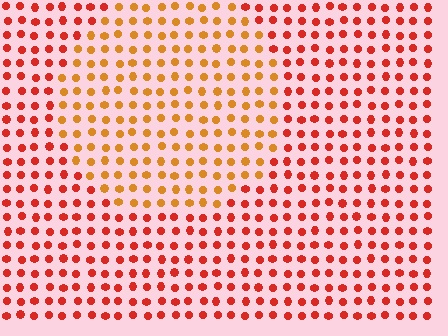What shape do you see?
I see a circle.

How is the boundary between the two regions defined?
The boundary is defined purely by a slight shift in hue (about 32 degrees). Spacing, size, and orientation are identical on both sides.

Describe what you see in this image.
The image is filled with small red elements in a uniform arrangement. A circle-shaped region is visible where the elements are tinted to a slightly different hue, forming a subtle color boundary.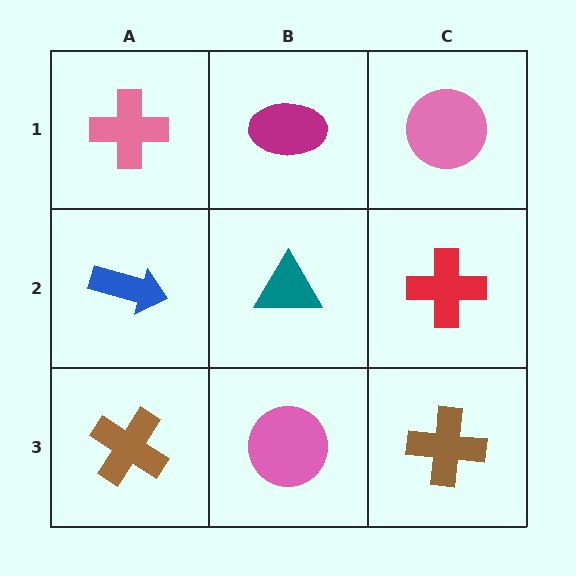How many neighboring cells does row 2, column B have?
4.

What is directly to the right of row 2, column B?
A red cross.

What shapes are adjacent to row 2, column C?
A pink circle (row 1, column C), a brown cross (row 3, column C), a teal triangle (row 2, column B).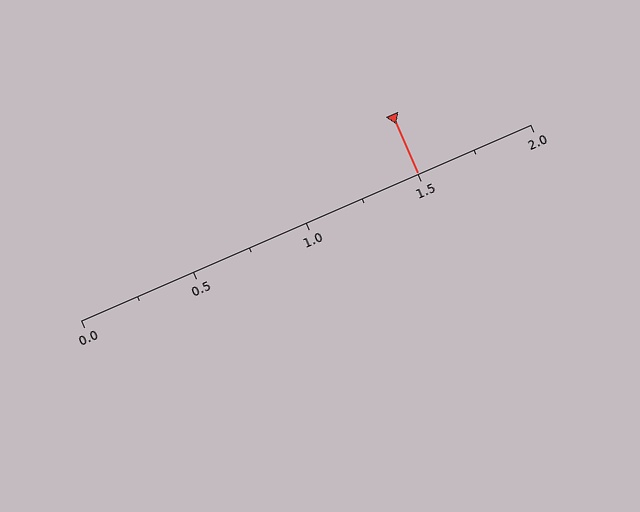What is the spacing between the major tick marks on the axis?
The major ticks are spaced 0.5 apart.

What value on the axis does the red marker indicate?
The marker indicates approximately 1.5.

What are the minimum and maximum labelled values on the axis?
The axis runs from 0.0 to 2.0.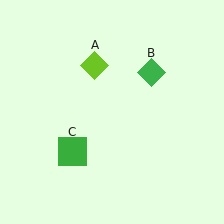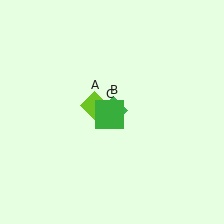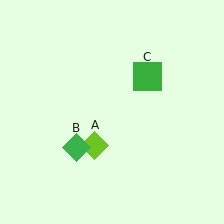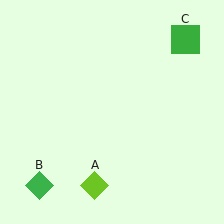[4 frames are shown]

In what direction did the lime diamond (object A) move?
The lime diamond (object A) moved down.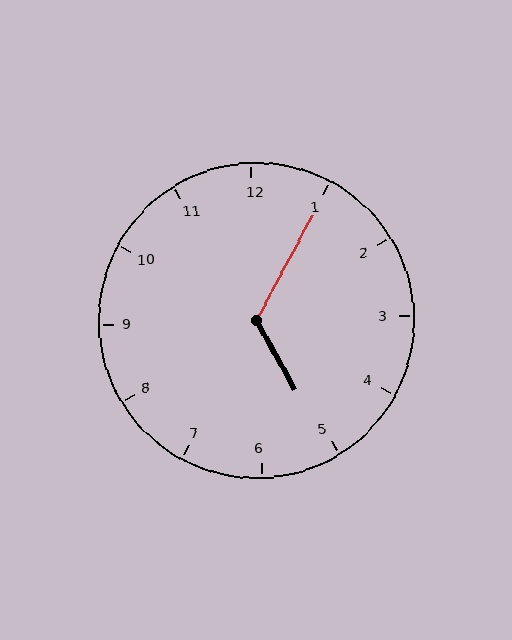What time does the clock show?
5:05.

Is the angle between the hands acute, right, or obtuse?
It is obtuse.